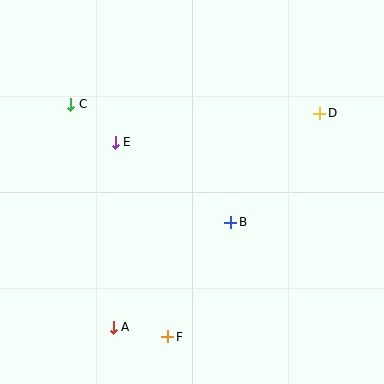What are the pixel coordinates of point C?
Point C is at (71, 104).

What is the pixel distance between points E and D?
The distance between E and D is 206 pixels.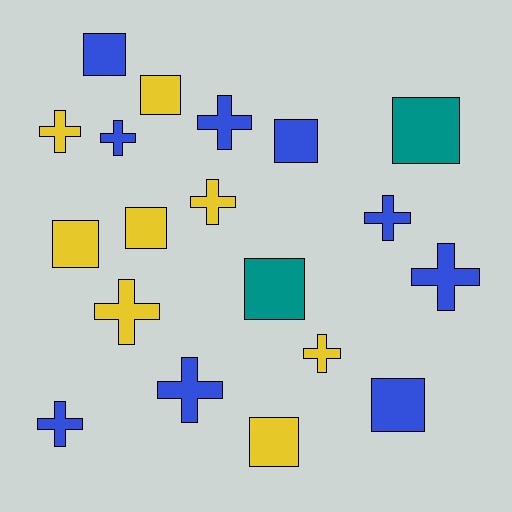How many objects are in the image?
There are 19 objects.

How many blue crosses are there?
There are 6 blue crosses.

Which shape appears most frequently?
Cross, with 10 objects.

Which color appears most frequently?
Blue, with 9 objects.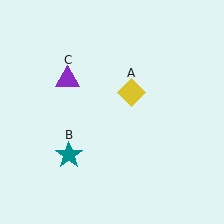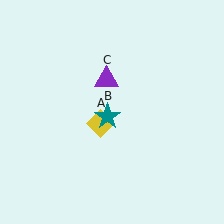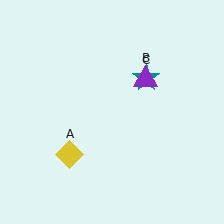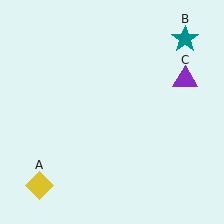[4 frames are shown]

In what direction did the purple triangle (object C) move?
The purple triangle (object C) moved right.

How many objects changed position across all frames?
3 objects changed position: yellow diamond (object A), teal star (object B), purple triangle (object C).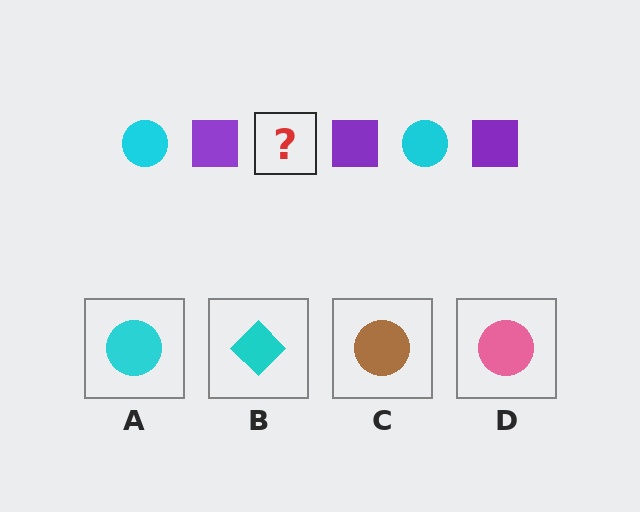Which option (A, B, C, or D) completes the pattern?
A.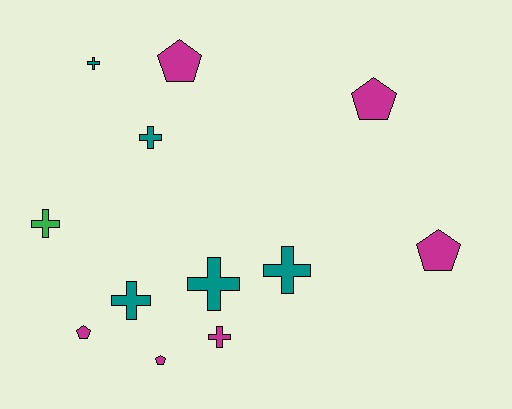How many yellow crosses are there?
There are no yellow crosses.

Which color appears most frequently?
Magenta, with 6 objects.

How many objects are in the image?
There are 12 objects.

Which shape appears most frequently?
Cross, with 7 objects.